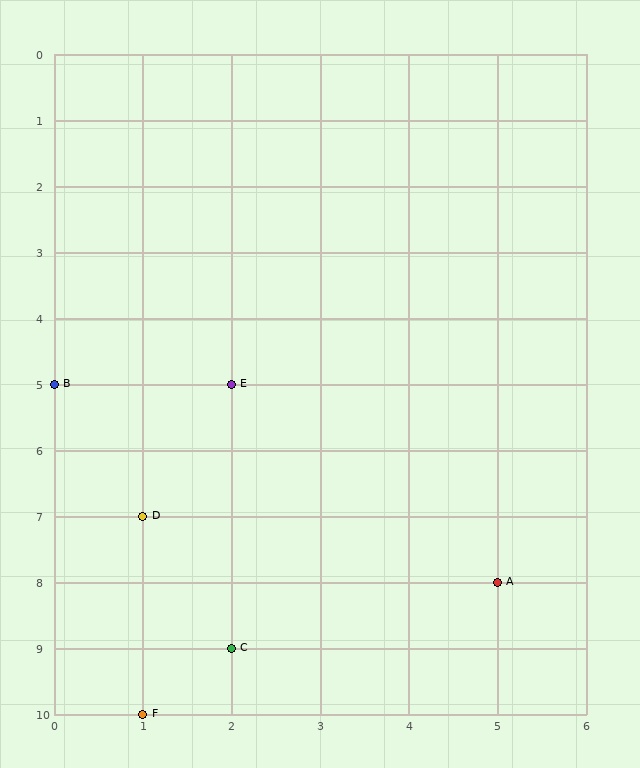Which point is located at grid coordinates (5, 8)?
Point A is at (5, 8).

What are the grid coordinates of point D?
Point D is at grid coordinates (1, 7).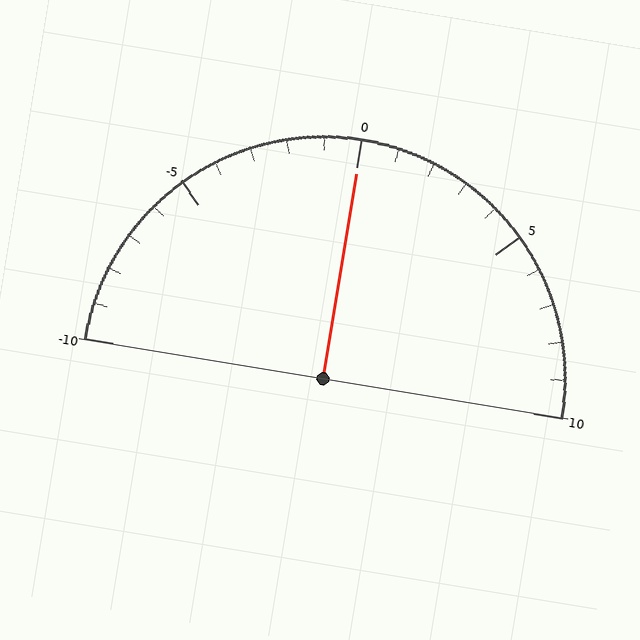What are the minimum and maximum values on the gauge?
The gauge ranges from -10 to 10.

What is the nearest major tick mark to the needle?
The nearest major tick mark is 0.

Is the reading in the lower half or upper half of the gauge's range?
The reading is in the upper half of the range (-10 to 10).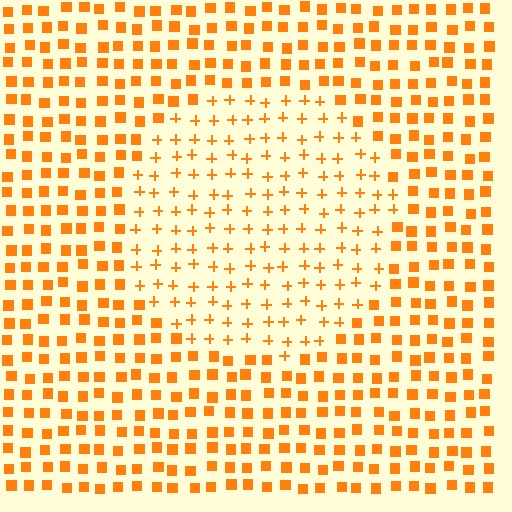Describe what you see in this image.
The image is filled with small orange elements arranged in a uniform grid. A circle-shaped region contains plus signs, while the surrounding area contains squares. The boundary is defined purely by the change in element shape.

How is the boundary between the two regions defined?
The boundary is defined by a change in element shape: plus signs inside vs. squares outside. All elements share the same color and spacing.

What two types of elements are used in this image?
The image uses plus signs inside the circle region and squares outside it.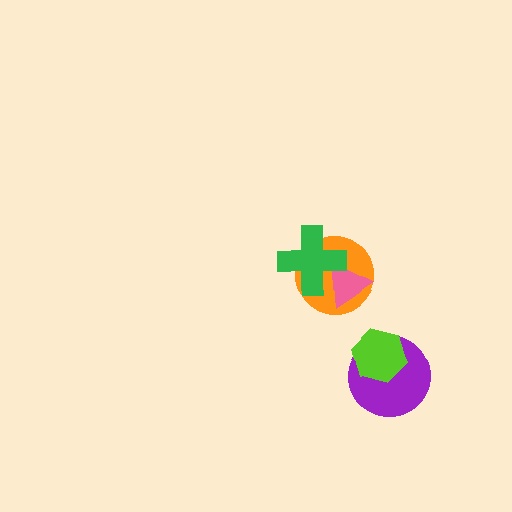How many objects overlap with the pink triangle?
2 objects overlap with the pink triangle.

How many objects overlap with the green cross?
2 objects overlap with the green cross.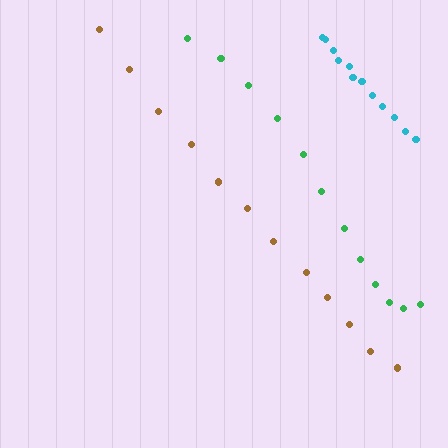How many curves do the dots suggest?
There are 3 distinct paths.